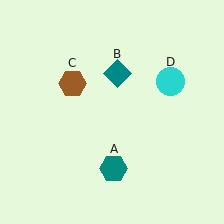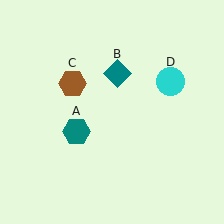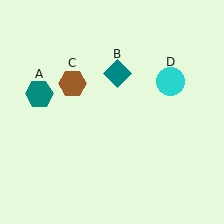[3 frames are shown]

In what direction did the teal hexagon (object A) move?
The teal hexagon (object A) moved up and to the left.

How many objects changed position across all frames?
1 object changed position: teal hexagon (object A).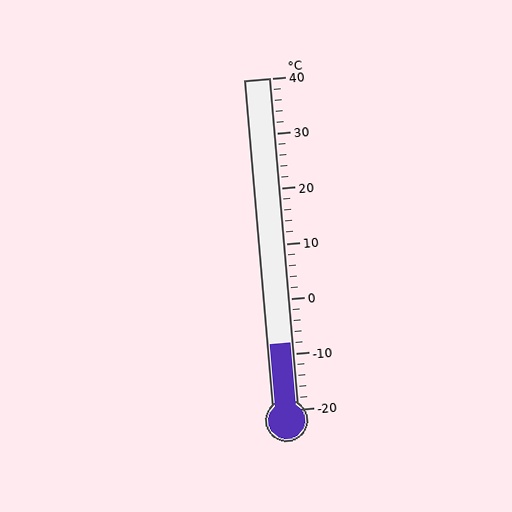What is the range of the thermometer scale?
The thermometer scale ranges from -20°C to 40°C.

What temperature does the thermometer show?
The thermometer shows approximately -8°C.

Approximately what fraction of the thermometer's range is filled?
The thermometer is filled to approximately 20% of its range.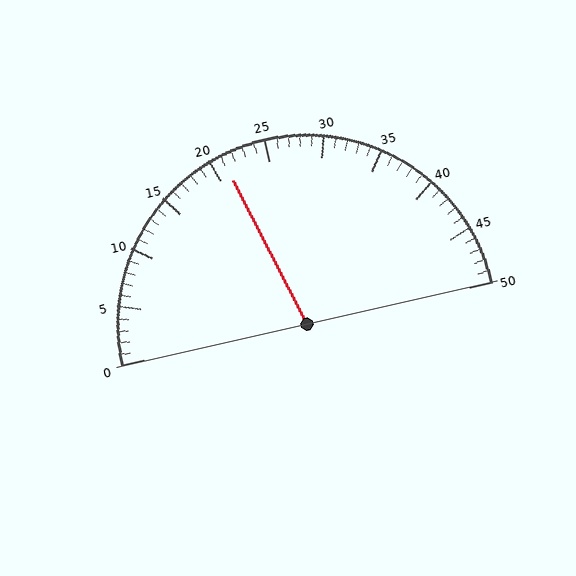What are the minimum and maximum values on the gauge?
The gauge ranges from 0 to 50.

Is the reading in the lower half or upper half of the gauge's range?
The reading is in the lower half of the range (0 to 50).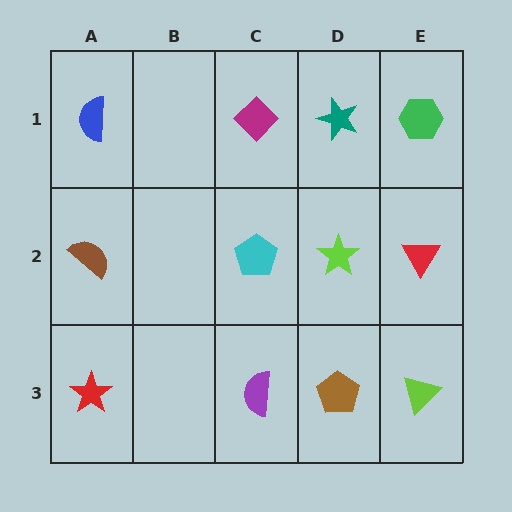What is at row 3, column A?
A red star.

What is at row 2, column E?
A red triangle.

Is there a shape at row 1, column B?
No, that cell is empty.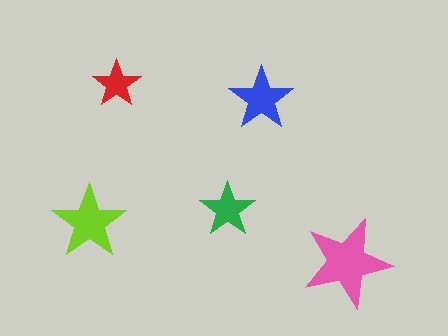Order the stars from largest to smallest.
the pink one, the lime one, the blue one, the green one, the red one.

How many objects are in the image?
There are 5 objects in the image.